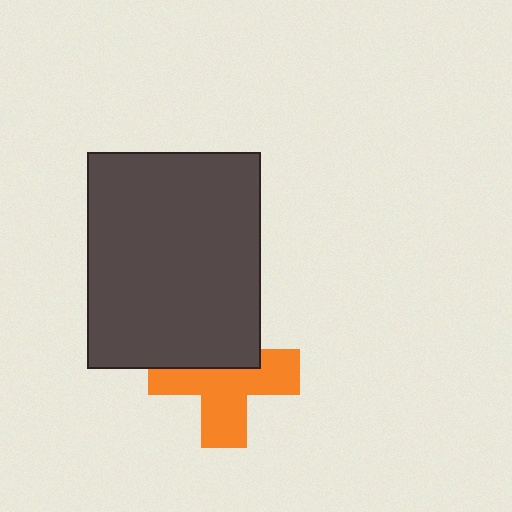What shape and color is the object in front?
The object in front is a dark gray rectangle.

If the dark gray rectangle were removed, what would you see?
You would see the complete orange cross.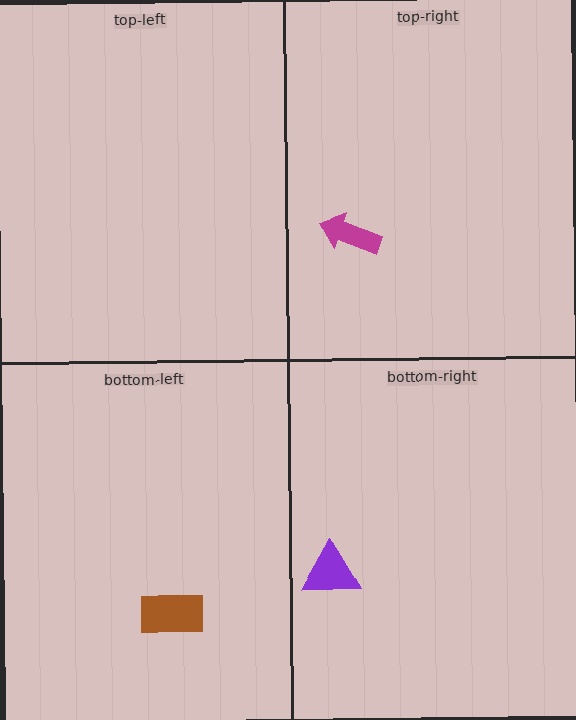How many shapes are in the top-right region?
1.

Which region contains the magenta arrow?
The top-right region.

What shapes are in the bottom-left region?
The brown rectangle.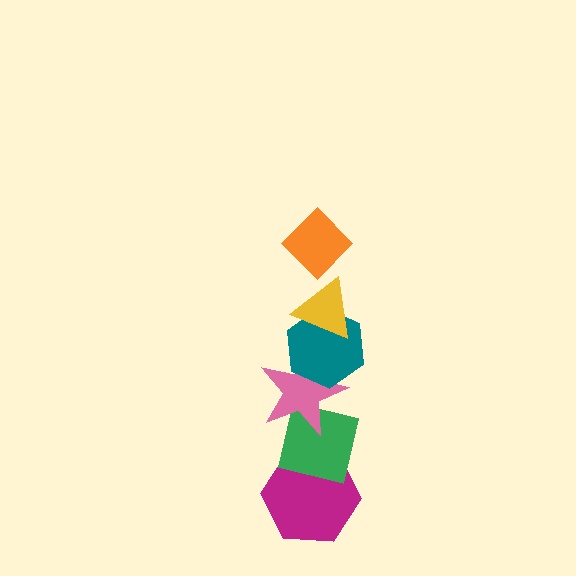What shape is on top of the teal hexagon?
The yellow triangle is on top of the teal hexagon.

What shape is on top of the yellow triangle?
The orange diamond is on top of the yellow triangle.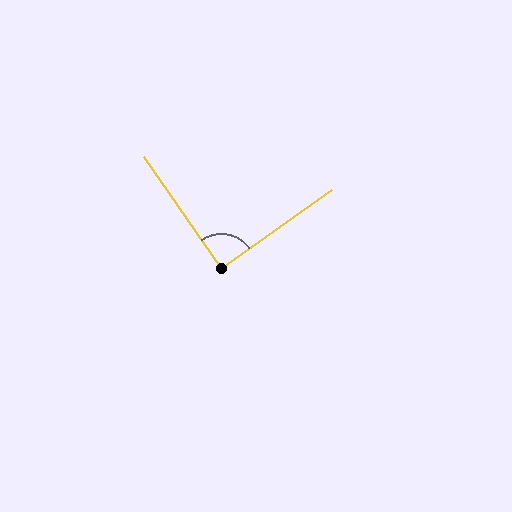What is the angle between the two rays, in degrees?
Approximately 89 degrees.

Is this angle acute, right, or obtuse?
It is approximately a right angle.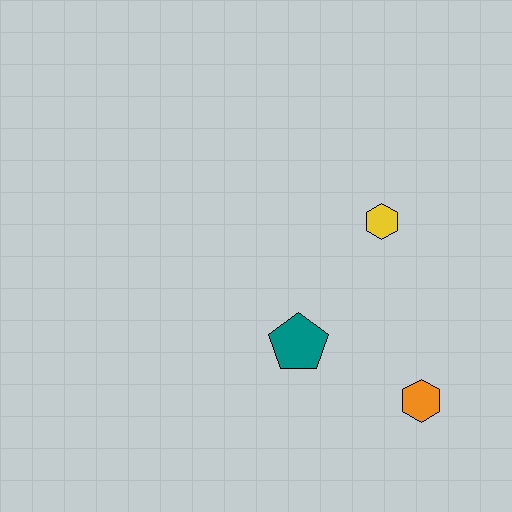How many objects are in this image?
There are 3 objects.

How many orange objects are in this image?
There is 1 orange object.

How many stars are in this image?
There are no stars.